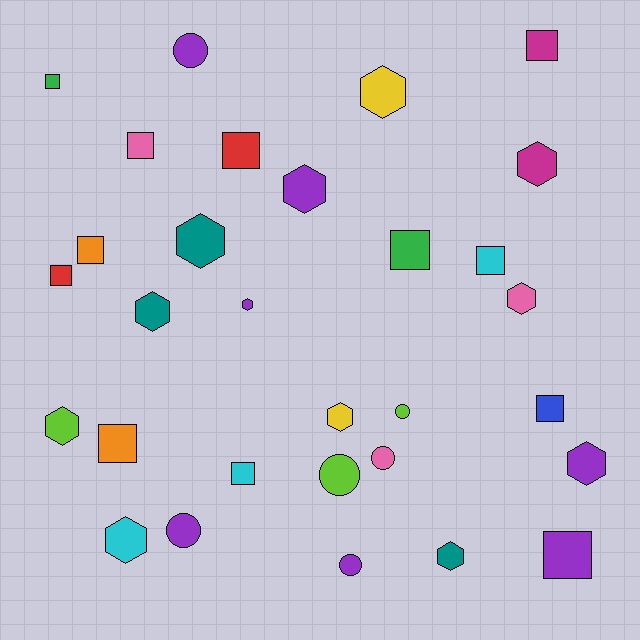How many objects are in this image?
There are 30 objects.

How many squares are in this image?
There are 12 squares.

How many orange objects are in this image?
There are 2 orange objects.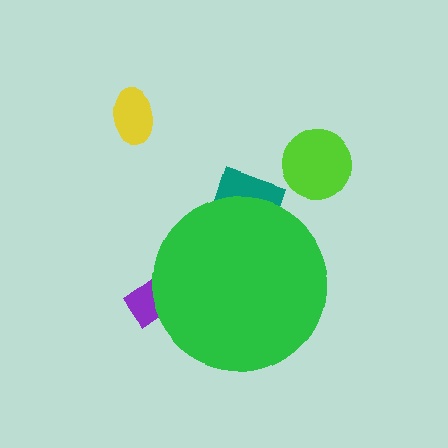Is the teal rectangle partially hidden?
Yes, the teal rectangle is partially hidden behind the green circle.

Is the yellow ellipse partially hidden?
No, the yellow ellipse is fully visible.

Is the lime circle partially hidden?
No, the lime circle is fully visible.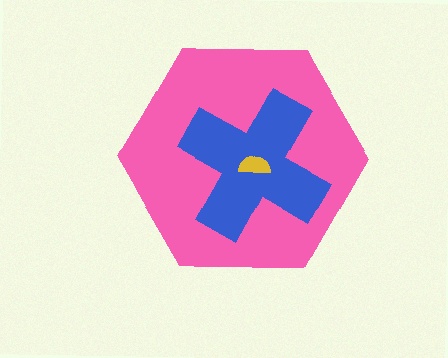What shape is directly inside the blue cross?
The yellow semicircle.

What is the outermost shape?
The pink hexagon.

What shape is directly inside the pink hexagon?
The blue cross.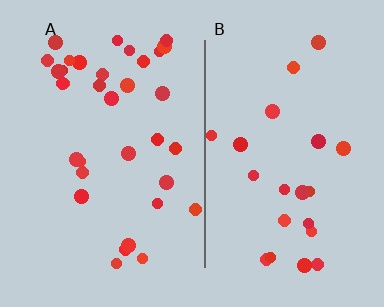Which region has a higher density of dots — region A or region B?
A (the left).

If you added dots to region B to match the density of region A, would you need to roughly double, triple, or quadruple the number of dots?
Approximately double.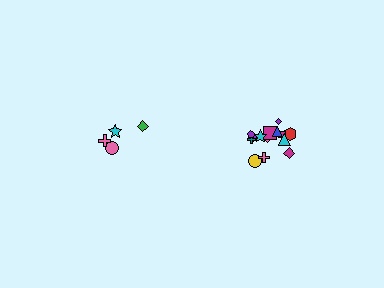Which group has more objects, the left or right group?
The right group.